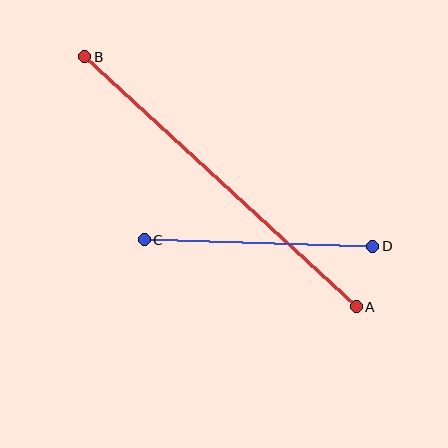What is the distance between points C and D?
The distance is approximately 229 pixels.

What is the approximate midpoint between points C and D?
The midpoint is at approximately (258, 243) pixels.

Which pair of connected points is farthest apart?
Points A and B are farthest apart.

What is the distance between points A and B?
The distance is approximately 369 pixels.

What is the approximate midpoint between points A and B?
The midpoint is at approximately (221, 182) pixels.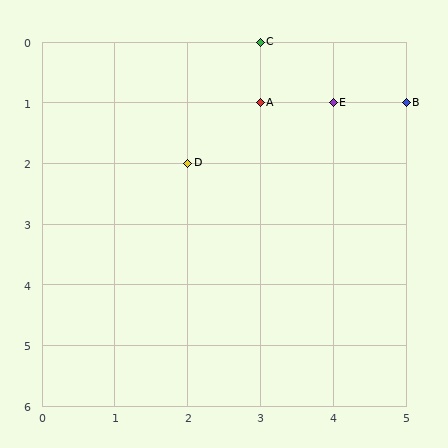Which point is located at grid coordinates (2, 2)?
Point D is at (2, 2).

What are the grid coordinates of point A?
Point A is at grid coordinates (3, 1).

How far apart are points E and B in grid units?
Points E and B are 1 column apart.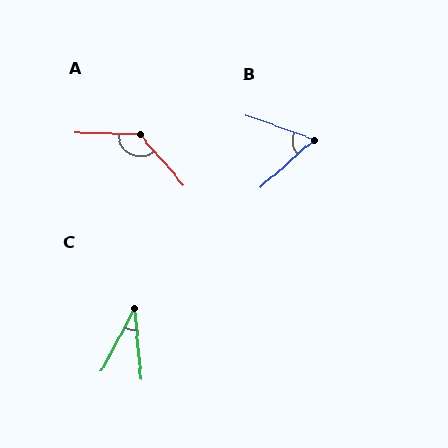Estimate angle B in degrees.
Approximately 62 degrees.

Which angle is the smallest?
C, at approximately 34 degrees.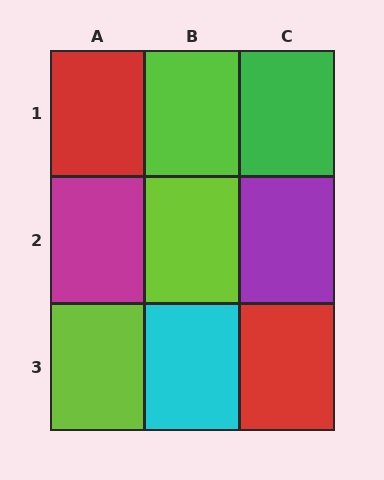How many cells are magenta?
1 cell is magenta.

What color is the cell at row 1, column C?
Green.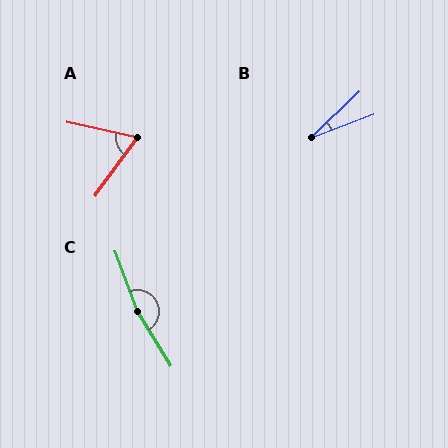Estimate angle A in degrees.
Approximately 66 degrees.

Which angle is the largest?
C, at approximately 169 degrees.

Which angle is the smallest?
B, at approximately 23 degrees.